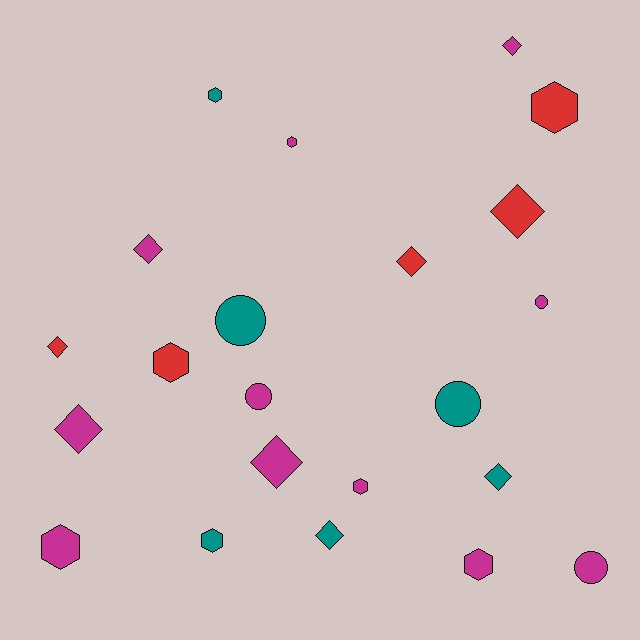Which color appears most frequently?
Magenta, with 11 objects.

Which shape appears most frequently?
Diamond, with 9 objects.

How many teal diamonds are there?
There are 2 teal diamonds.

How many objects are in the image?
There are 22 objects.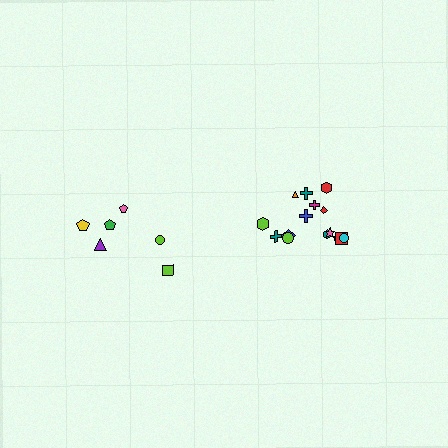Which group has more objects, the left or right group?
The right group.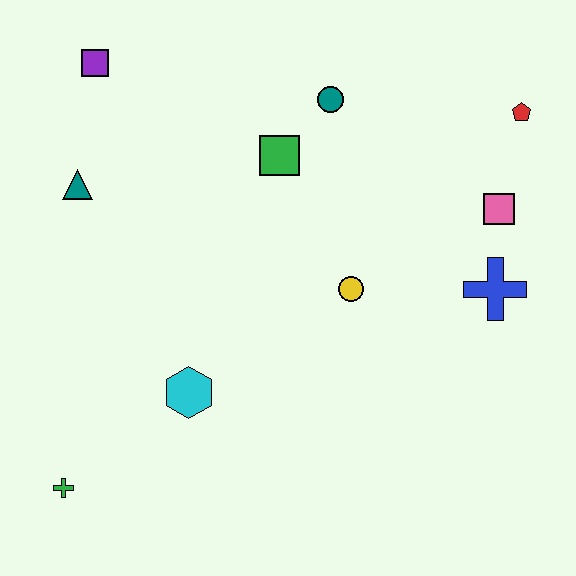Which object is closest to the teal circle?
The green square is closest to the teal circle.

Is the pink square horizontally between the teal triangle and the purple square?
No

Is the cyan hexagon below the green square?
Yes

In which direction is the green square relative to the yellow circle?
The green square is above the yellow circle.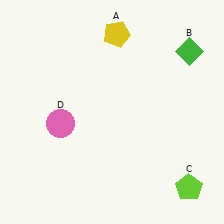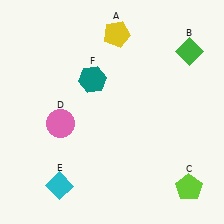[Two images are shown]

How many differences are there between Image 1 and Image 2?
There are 2 differences between the two images.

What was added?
A cyan diamond (E), a teal hexagon (F) were added in Image 2.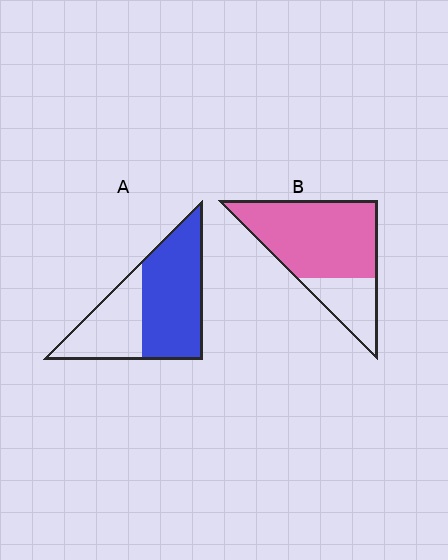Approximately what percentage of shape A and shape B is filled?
A is approximately 60% and B is approximately 75%.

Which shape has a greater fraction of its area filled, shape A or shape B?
Shape B.